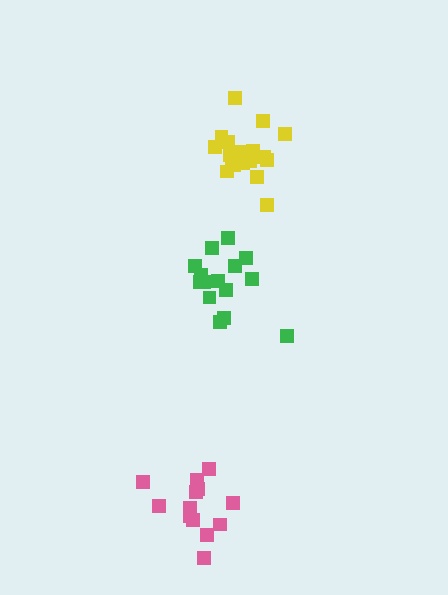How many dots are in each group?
Group 1: 15 dots, Group 2: 13 dots, Group 3: 19 dots (47 total).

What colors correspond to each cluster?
The clusters are colored: green, pink, yellow.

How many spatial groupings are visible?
There are 3 spatial groupings.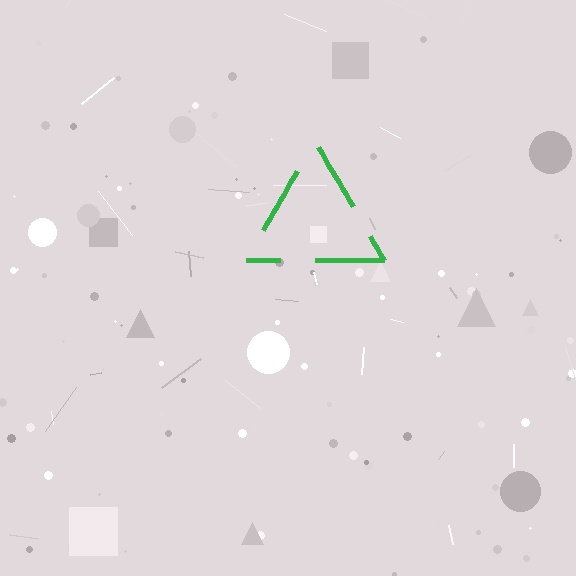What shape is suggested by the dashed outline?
The dashed outline suggests a triangle.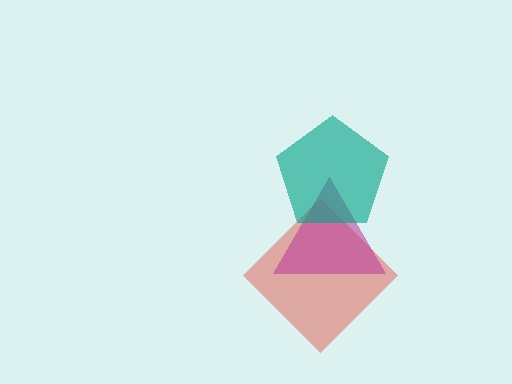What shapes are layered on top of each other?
The layered shapes are: a red diamond, a magenta triangle, a teal pentagon.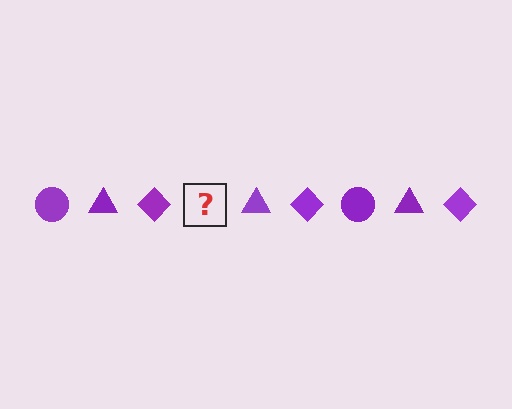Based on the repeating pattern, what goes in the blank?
The blank should be a purple circle.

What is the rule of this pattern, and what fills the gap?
The rule is that the pattern cycles through circle, triangle, diamond shapes in purple. The gap should be filled with a purple circle.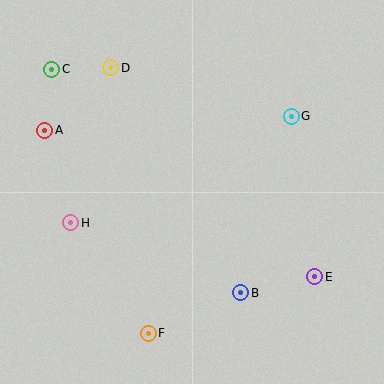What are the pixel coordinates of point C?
Point C is at (52, 69).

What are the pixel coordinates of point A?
Point A is at (45, 130).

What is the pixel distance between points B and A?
The distance between B and A is 255 pixels.